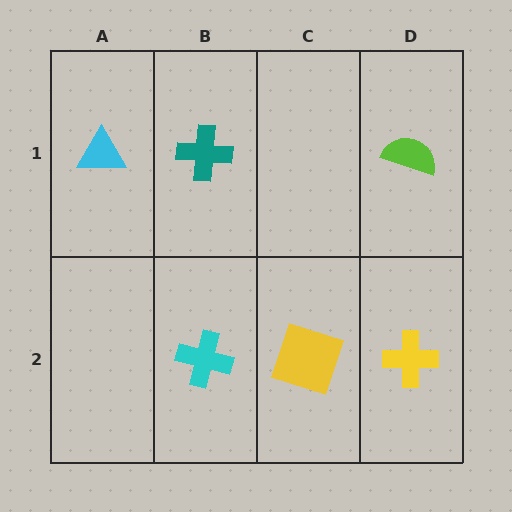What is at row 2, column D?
A yellow cross.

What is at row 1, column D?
A lime semicircle.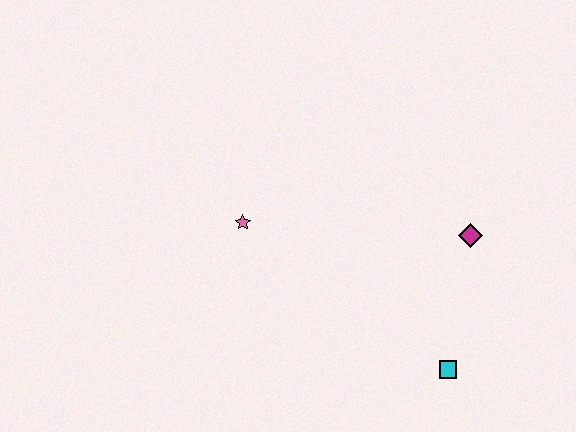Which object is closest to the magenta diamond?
The cyan square is closest to the magenta diamond.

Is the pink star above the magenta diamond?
Yes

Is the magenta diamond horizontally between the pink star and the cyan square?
No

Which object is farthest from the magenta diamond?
The pink star is farthest from the magenta diamond.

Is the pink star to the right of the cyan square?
No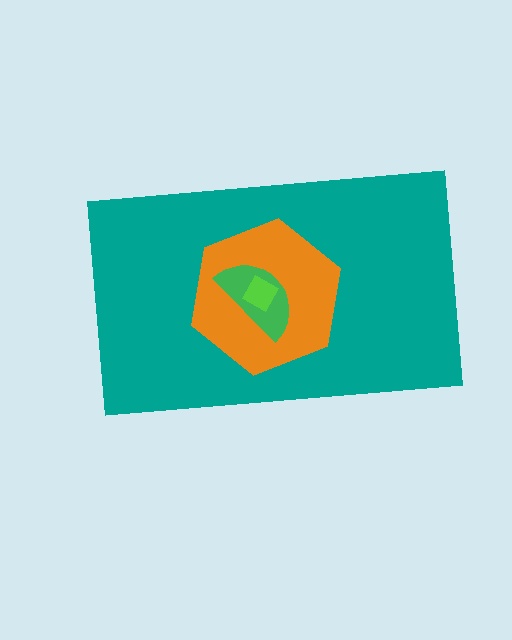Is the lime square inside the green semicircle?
Yes.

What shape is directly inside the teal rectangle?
The orange hexagon.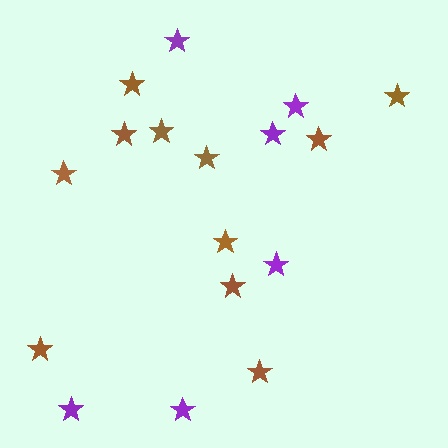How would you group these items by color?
There are 2 groups: one group of brown stars (11) and one group of purple stars (6).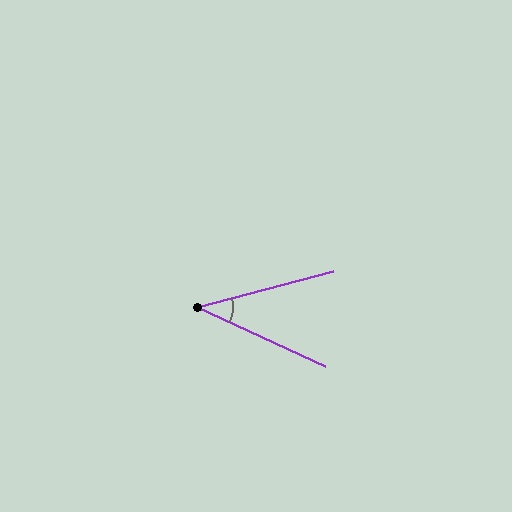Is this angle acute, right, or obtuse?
It is acute.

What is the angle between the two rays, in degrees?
Approximately 39 degrees.